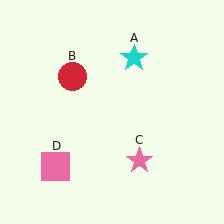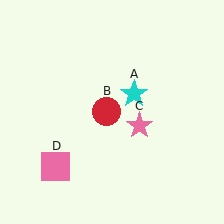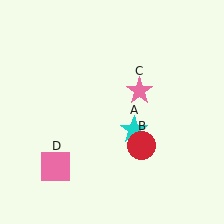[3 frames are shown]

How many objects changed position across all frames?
3 objects changed position: cyan star (object A), red circle (object B), pink star (object C).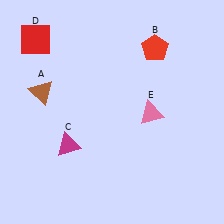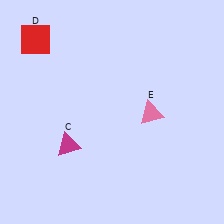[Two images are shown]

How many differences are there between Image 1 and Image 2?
There are 2 differences between the two images.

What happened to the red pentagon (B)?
The red pentagon (B) was removed in Image 2. It was in the top-right area of Image 1.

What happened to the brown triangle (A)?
The brown triangle (A) was removed in Image 2. It was in the top-left area of Image 1.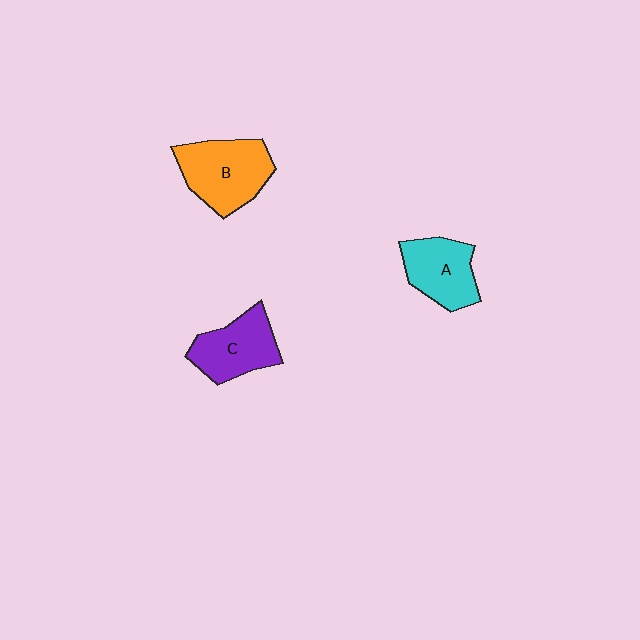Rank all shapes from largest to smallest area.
From largest to smallest: B (orange), C (purple), A (cyan).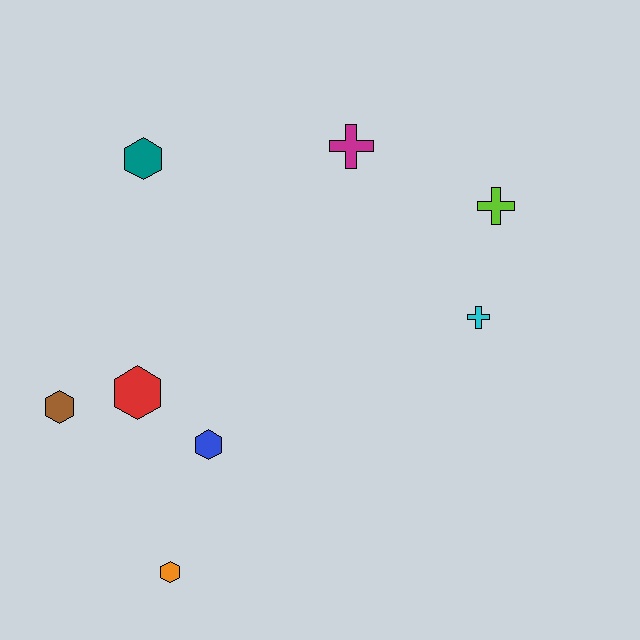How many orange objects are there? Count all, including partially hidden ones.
There is 1 orange object.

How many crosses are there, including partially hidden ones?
There are 3 crosses.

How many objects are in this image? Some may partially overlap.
There are 8 objects.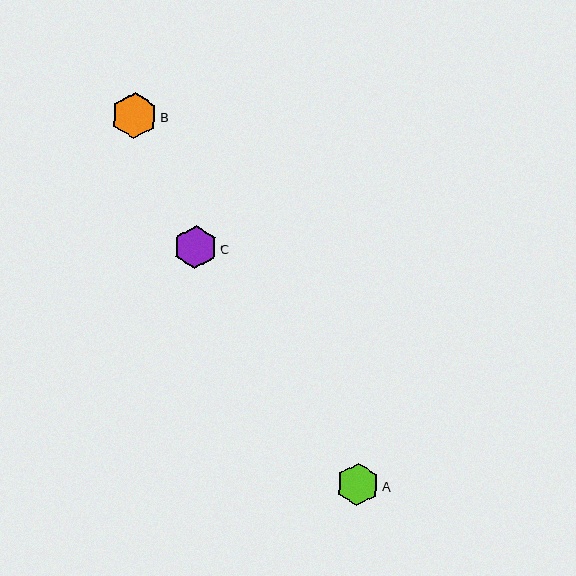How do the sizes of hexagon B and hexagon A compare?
Hexagon B and hexagon A are approximately the same size.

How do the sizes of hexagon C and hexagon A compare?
Hexagon C and hexagon A are approximately the same size.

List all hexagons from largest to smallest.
From largest to smallest: B, C, A.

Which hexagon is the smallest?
Hexagon A is the smallest with a size of approximately 42 pixels.